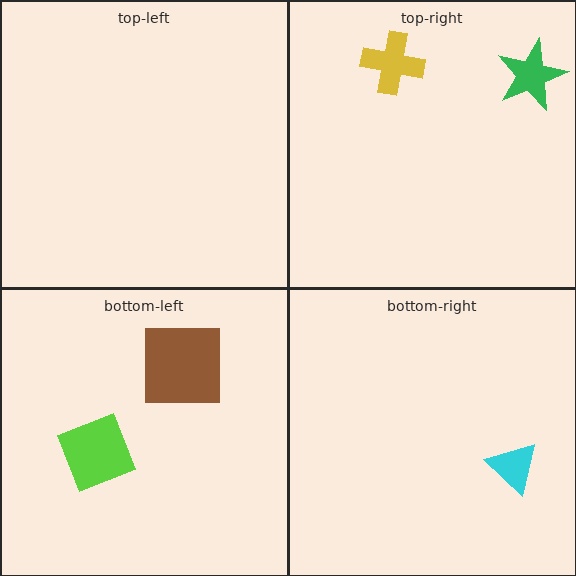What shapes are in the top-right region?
The yellow cross, the green star.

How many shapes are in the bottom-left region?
2.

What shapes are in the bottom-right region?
The cyan triangle.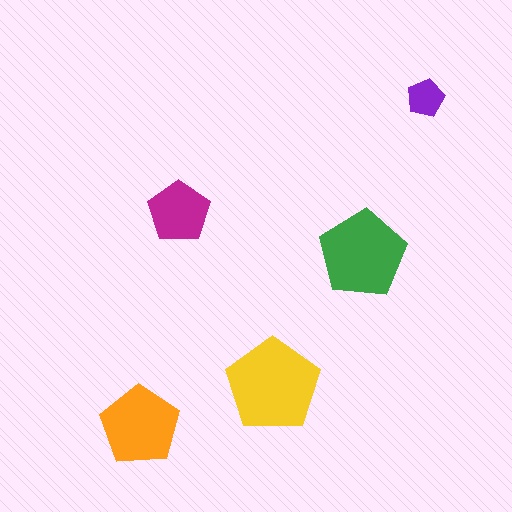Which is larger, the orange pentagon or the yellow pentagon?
The yellow one.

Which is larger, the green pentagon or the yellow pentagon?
The yellow one.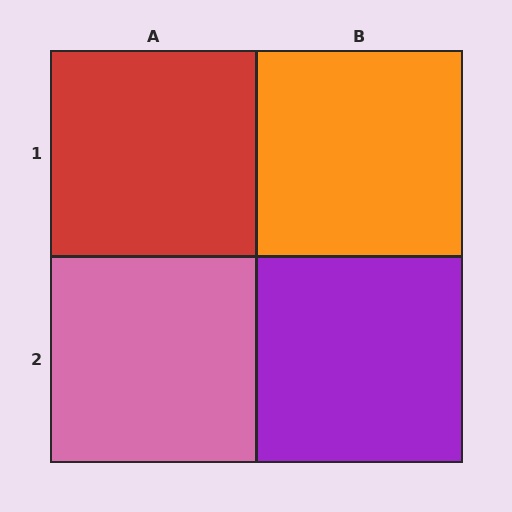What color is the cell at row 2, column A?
Pink.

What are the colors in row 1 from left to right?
Red, orange.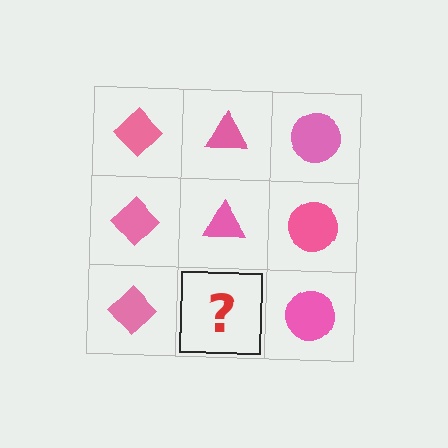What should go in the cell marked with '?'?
The missing cell should contain a pink triangle.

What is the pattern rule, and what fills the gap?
The rule is that each column has a consistent shape. The gap should be filled with a pink triangle.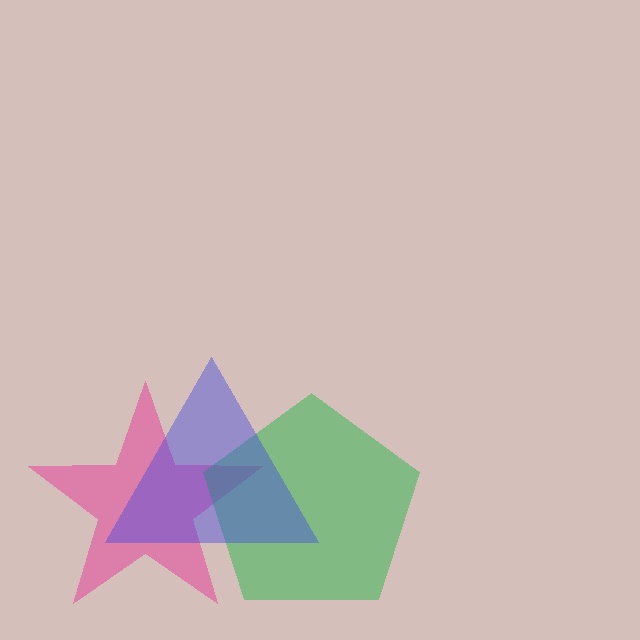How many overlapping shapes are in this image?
There are 3 overlapping shapes in the image.